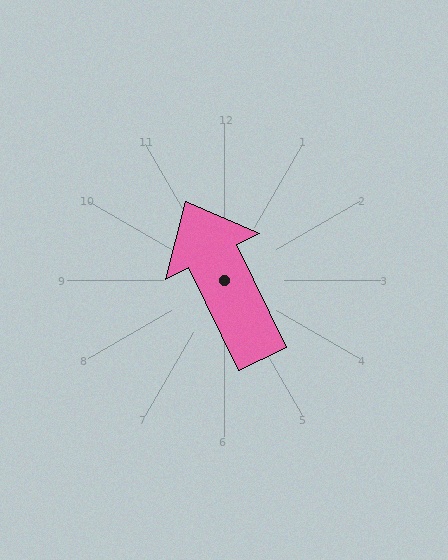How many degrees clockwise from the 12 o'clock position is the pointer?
Approximately 334 degrees.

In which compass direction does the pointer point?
Northwest.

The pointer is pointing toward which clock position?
Roughly 11 o'clock.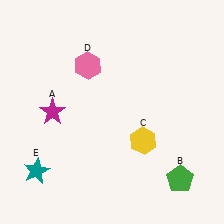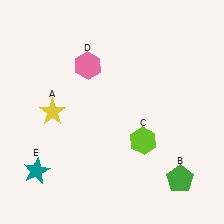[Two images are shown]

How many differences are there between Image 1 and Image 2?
There are 2 differences between the two images.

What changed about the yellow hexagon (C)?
In Image 1, C is yellow. In Image 2, it changed to lime.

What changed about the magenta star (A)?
In Image 1, A is magenta. In Image 2, it changed to yellow.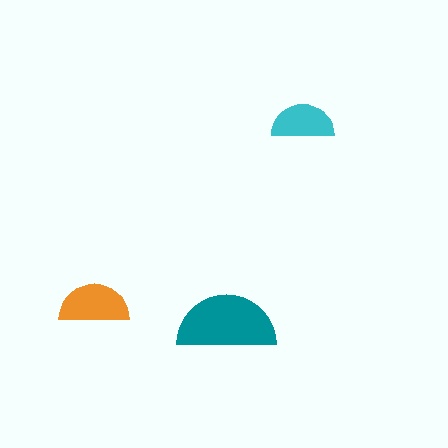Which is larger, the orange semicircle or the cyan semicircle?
The orange one.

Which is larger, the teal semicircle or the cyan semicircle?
The teal one.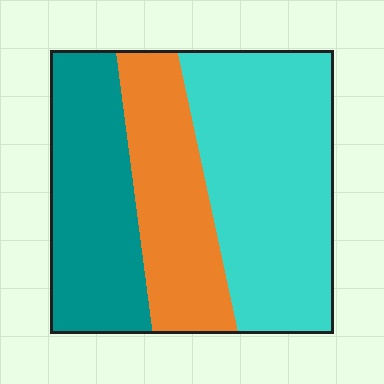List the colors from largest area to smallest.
From largest to smallest: cyan, teal, orange.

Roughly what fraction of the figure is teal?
Teal takes up between a sixth and a third of the figure.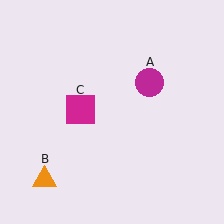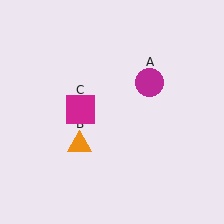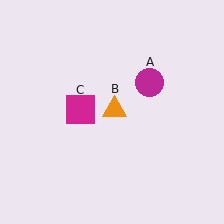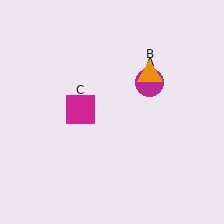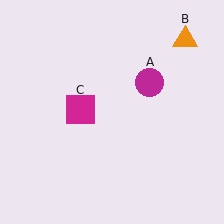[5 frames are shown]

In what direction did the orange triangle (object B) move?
The orange triangle (object B) moved up and to the right.